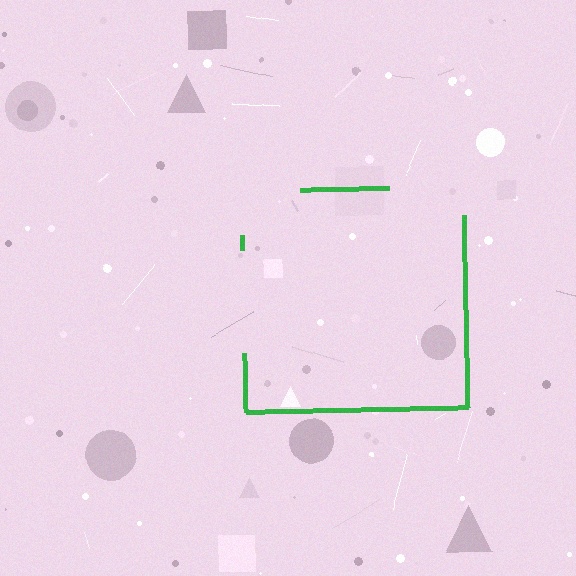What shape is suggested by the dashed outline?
The dashed outline suggests a square.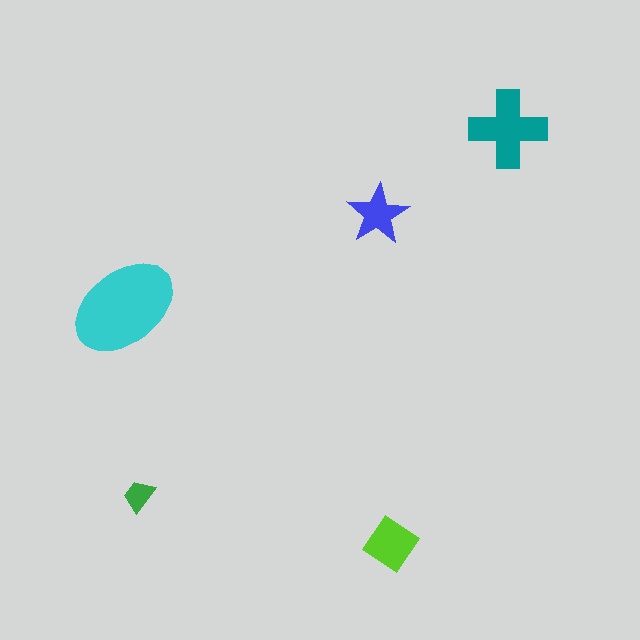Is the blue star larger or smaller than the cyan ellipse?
Smaller.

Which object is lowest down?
The lime diamond is bottommost.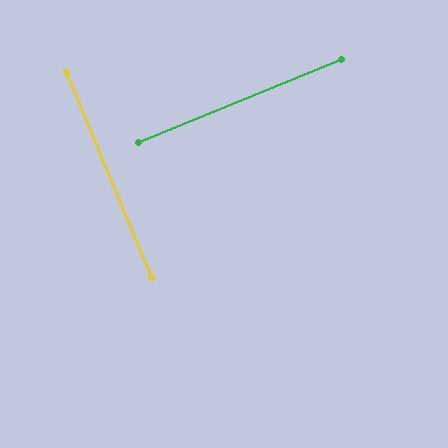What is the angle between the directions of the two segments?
Approximately 90 degrees.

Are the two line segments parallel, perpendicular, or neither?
Perpendicular — they meet at approximately 90°.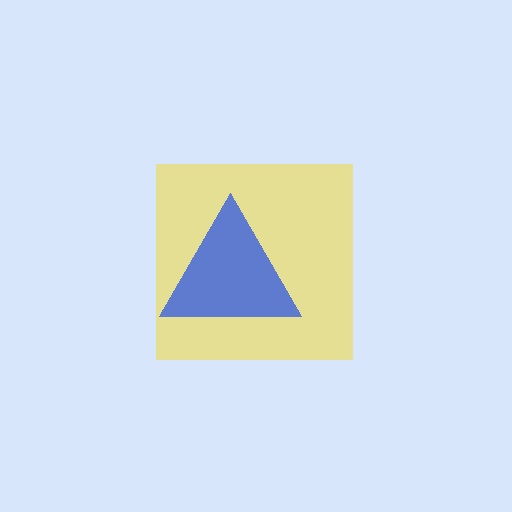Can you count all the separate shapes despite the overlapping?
Yes, there are 2 separate shapes.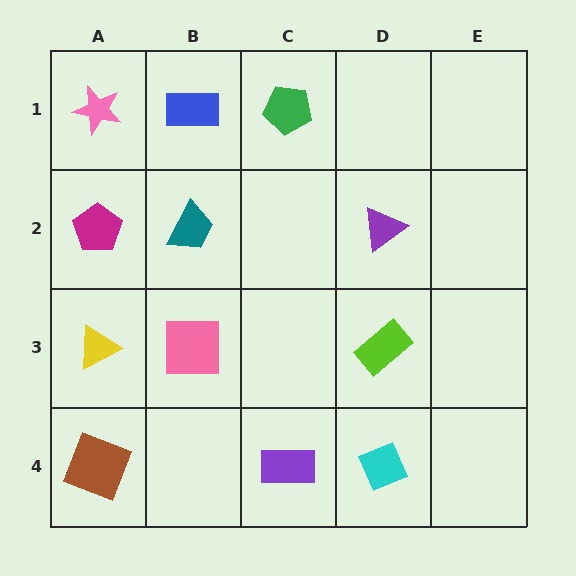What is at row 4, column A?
A brown square.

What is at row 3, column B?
A pink square.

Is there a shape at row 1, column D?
No, that cell is empty.